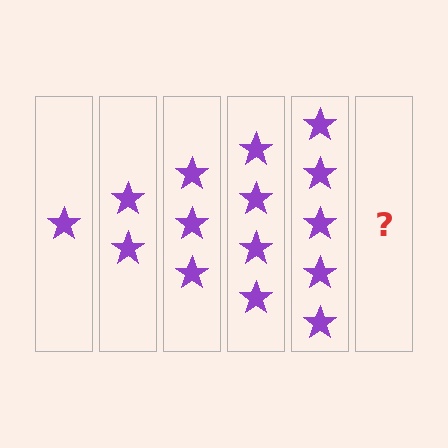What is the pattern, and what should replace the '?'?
The pattern is that each step adds one more star. The '?' should be 6 stars.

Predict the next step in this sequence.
The next step is 6 stars.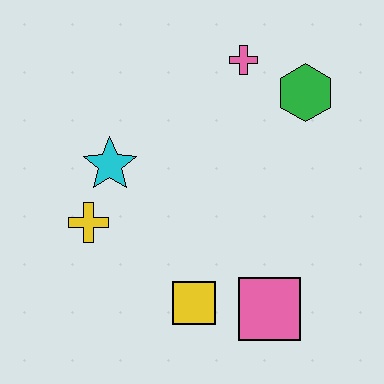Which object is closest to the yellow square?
The pink square is closest to the yellow square.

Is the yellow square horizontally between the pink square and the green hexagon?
No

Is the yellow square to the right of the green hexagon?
No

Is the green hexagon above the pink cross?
No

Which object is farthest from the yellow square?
The pink cross is farthest from the yellow square.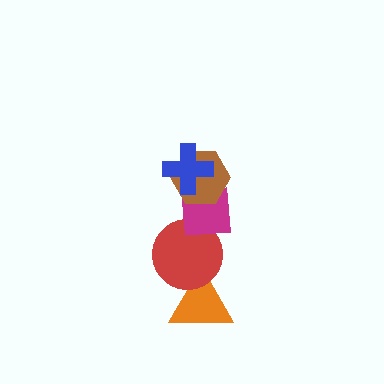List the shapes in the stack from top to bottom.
From top to bottom: the blue cross, the brown hexagon, the magenta square, the red circle, the orange triangle.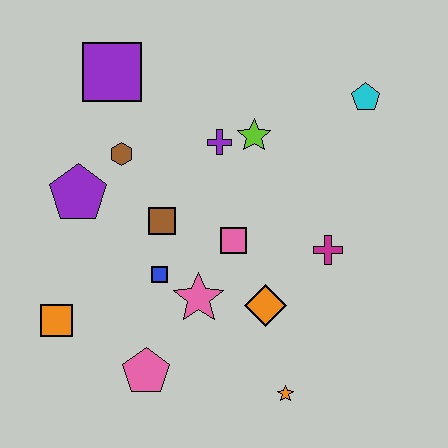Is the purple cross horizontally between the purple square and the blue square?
No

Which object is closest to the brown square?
The blue square is closest to the brown square.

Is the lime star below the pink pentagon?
No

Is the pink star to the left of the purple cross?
Yes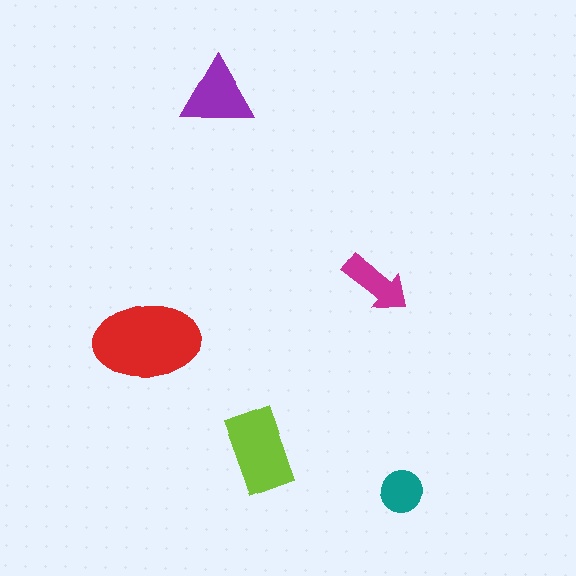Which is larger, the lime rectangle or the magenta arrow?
The lime rectangle.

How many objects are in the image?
There are 5 objects in the image.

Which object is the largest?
The red ellipse.